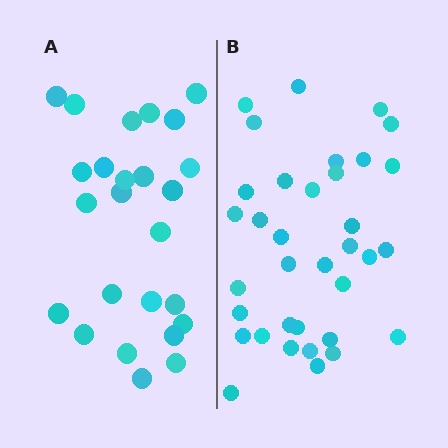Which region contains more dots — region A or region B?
Region B (the right region) has more dots.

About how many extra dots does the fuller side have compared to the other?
Region B has roughly 10 or so more dots than region A.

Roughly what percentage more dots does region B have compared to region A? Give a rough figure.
About 40% more.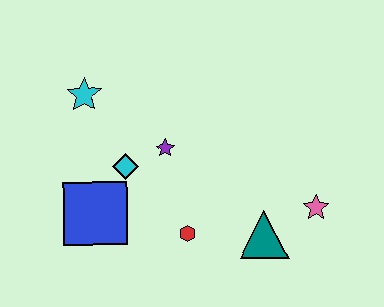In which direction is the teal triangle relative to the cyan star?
The teal triangle is to the right of the cyan star.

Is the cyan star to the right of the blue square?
No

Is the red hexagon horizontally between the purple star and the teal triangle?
Yes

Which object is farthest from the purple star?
The pink star is farthest from the purple star.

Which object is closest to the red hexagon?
The teal triangle is closest to the red hexagon.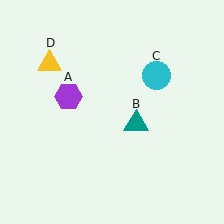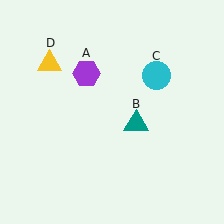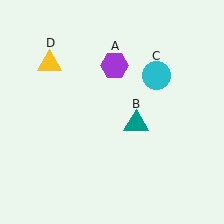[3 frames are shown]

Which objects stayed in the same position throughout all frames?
Teal triangle (object B) and cyan circle (object C) and yellow triangle (object D) remained stationary.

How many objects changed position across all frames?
1 object changed position: purple hexagon (object A).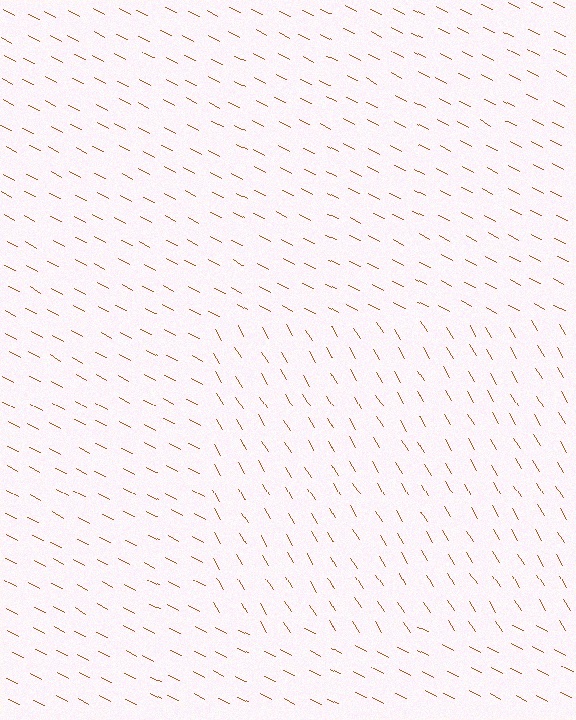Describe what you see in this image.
The image is filled with small brown line segments. A rectangle region in the image has lines oriented differently from the surrounding lines, creating a visible texture boundary.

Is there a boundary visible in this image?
Yes, there is a texture boundary formed by a change in line orientation.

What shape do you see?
I see a rectangle.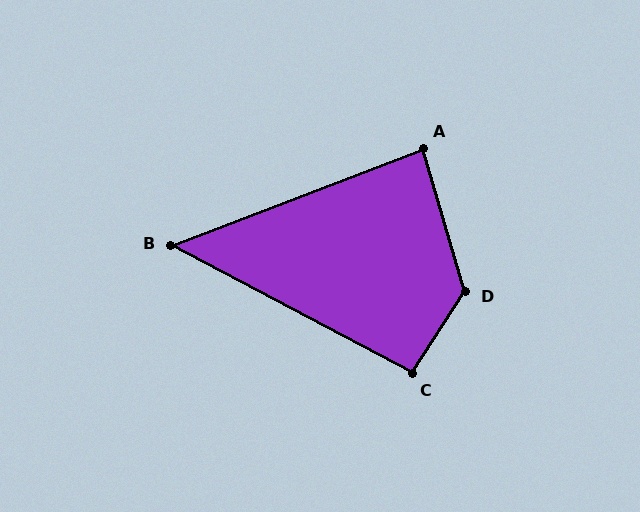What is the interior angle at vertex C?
Approximately 95 degrees (approximately right).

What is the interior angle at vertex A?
Approximately 85 degrees (approximately right).